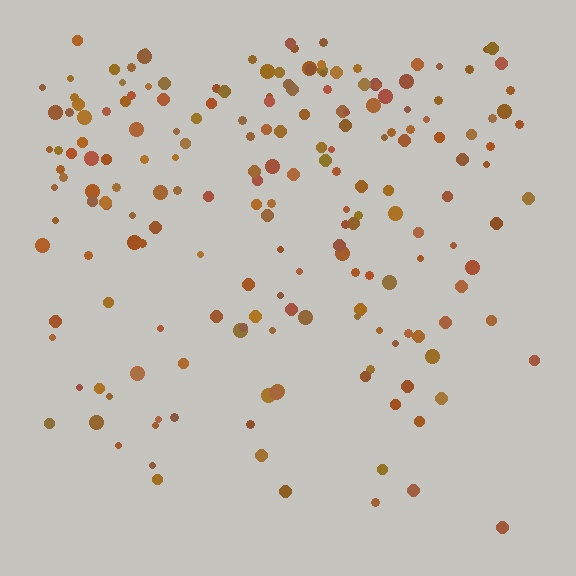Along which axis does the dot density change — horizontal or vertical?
Vertical.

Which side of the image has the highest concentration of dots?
The top.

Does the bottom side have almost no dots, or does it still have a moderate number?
Still a moderate number, just noticeably fewer than the top.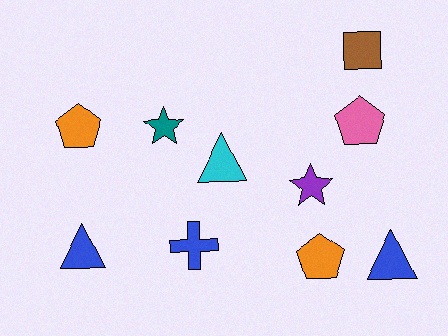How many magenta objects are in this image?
There are no magenta objects.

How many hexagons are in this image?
There are no hexagons.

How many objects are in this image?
There are 10 objects.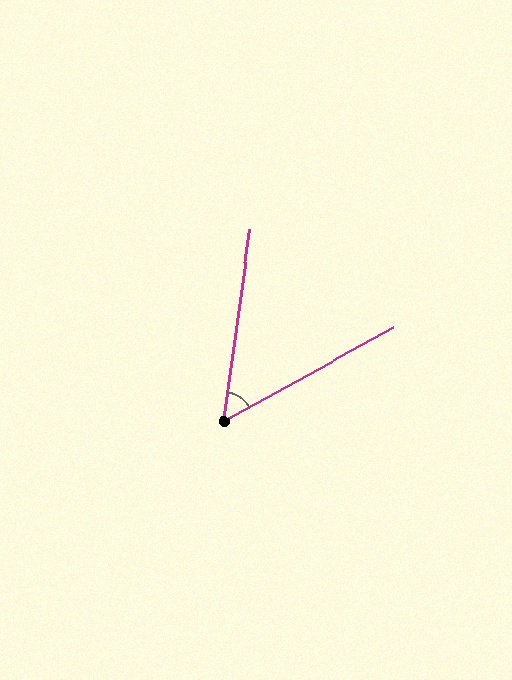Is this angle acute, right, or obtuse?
It is acute.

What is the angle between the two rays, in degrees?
Approximately 53 degrees.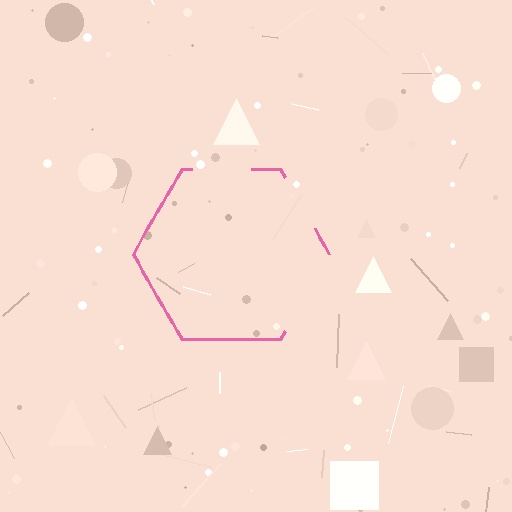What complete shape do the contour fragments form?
The contour fragments form a hexagon.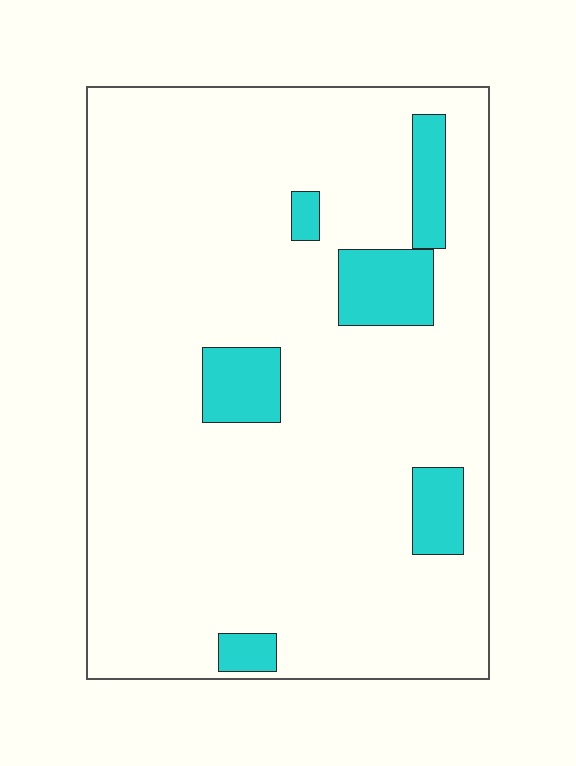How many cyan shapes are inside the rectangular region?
6.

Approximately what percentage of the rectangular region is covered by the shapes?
Approximately 10%.